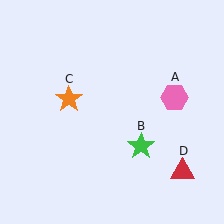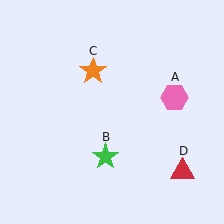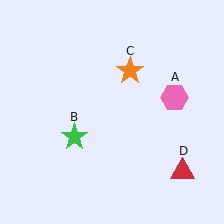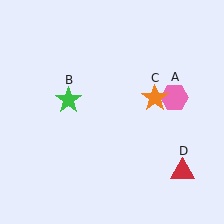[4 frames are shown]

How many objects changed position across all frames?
2 objects changed position: green star (object B), orange star (object C).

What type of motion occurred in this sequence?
The green star (object B), orange star (object C) rotated clockwise around the center of the scene.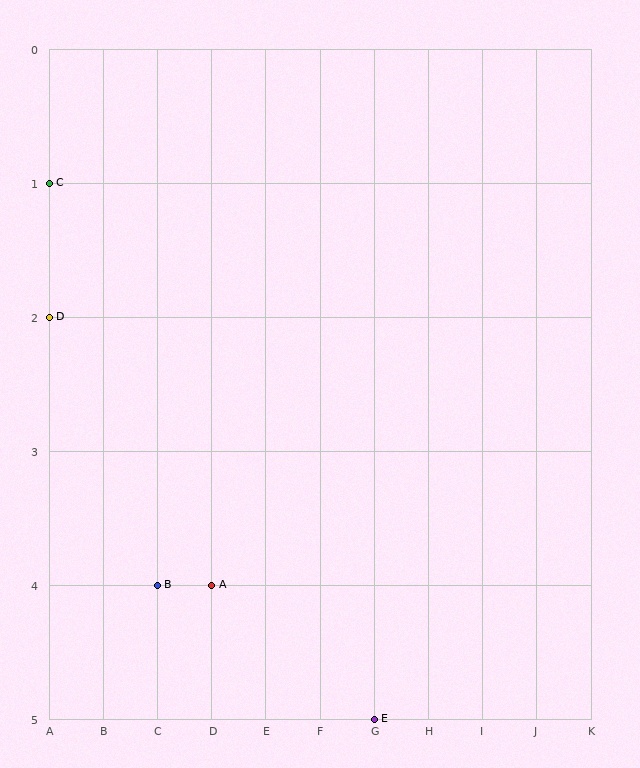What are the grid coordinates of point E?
Point E is at grid coordinates (G, 5).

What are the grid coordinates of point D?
Point D is at grid coordinates (A, 2).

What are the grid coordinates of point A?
Point A is at grid coordinates (D, 4).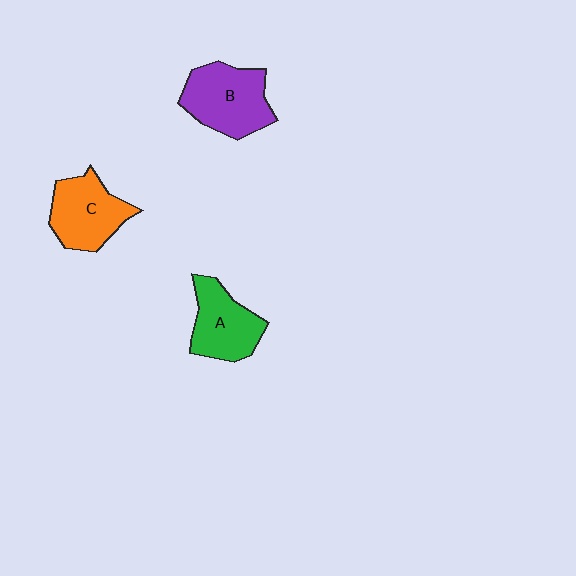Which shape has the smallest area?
Shape A (green).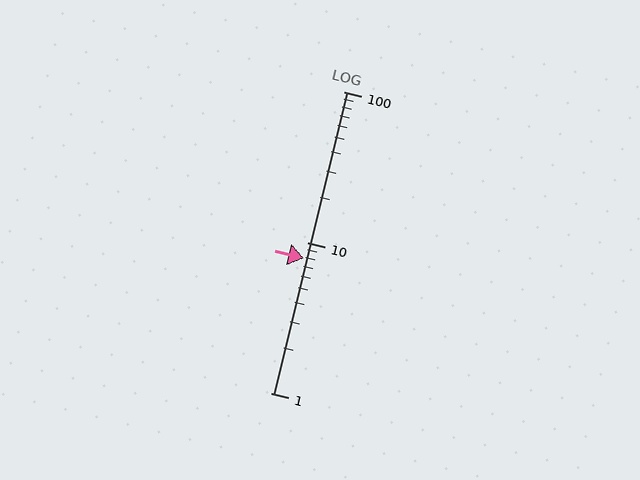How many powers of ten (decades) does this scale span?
The scale spans 2 decades, from 1 to 100.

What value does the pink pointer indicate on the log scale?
The pointer indicates approximately 7.8.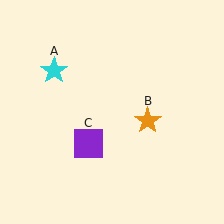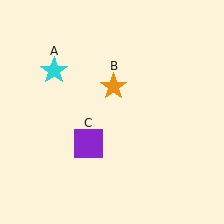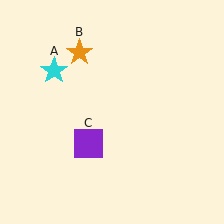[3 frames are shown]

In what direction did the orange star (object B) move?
The orange star (object B) moved up and to the left.